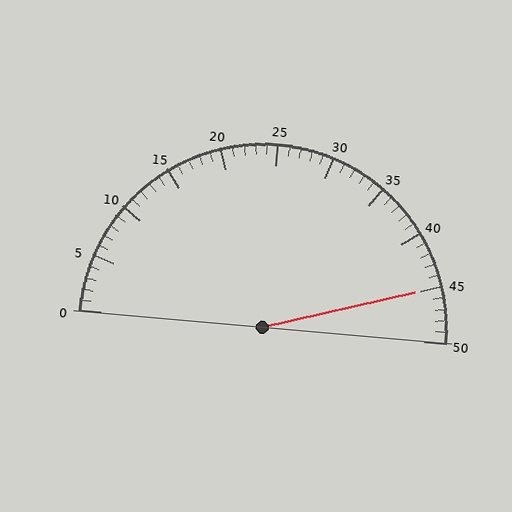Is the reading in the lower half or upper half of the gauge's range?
The reading is in the upper half of the range (0 to 50).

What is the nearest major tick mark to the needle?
The nearest major tick mark is 45.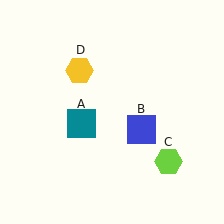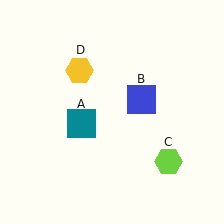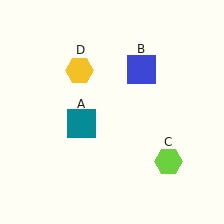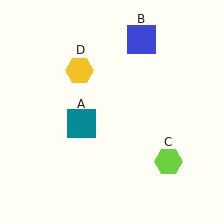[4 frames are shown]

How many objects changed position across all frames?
1 object changed position: blue square (object B).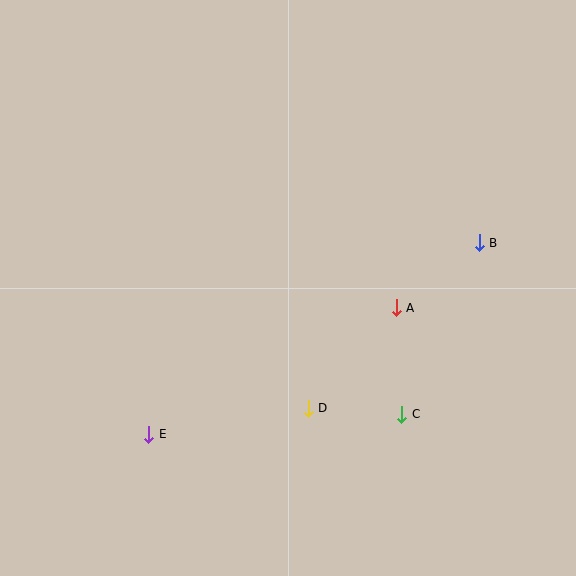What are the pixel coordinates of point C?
Point C is at (402, 414).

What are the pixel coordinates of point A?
Point A is at (396, 308).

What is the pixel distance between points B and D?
The distance between B and D is 238 pixels.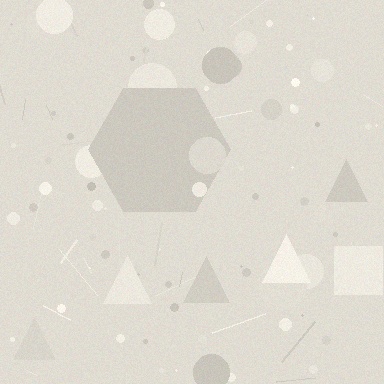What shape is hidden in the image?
A hexagon is hidden in the image.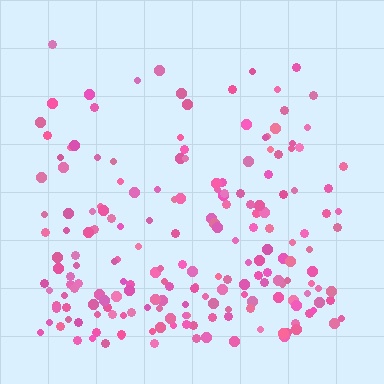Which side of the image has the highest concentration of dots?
The bottom.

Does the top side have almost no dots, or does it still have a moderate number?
Still a moderate number, just noticeably fewer than the bottom.